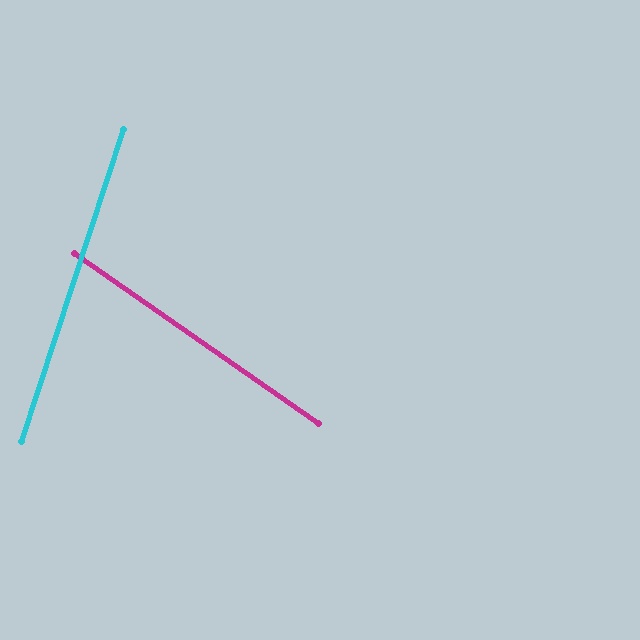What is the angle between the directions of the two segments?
Approximately 73 degrees.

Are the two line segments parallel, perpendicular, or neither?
Neither parallel nor perpendicular — they differ by about 73°.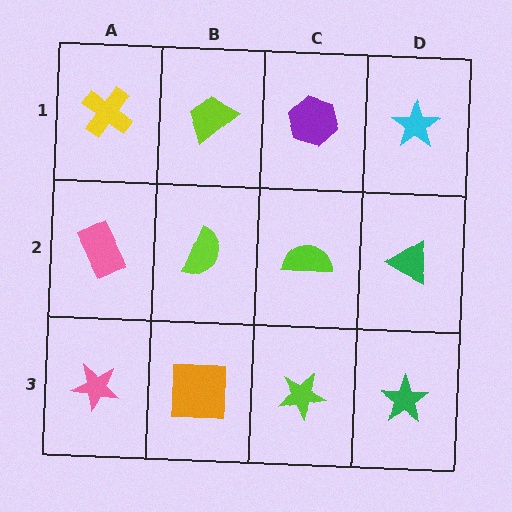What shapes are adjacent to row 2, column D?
A cyan star (row 1, column D), a green star (row 3, column D), a lime semicircle (row 2, column C).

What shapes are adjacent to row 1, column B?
A lime semicircle (row 2, column B), a yellow cross (row 1, column A), a purple hexagon (row 1, column C).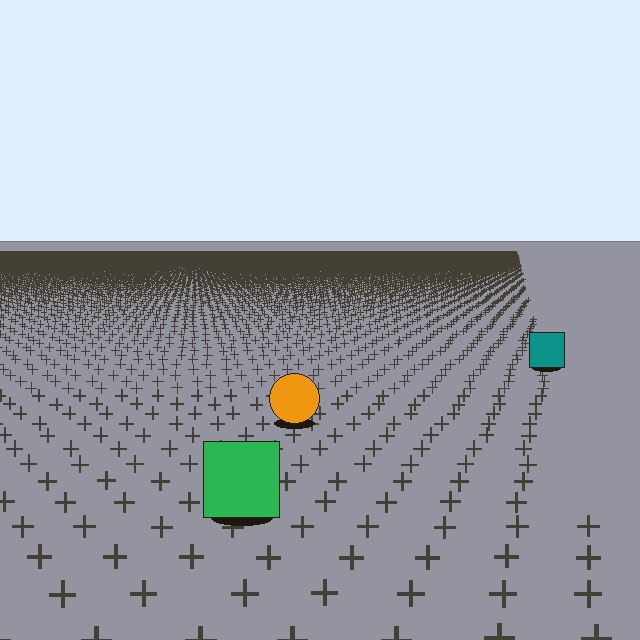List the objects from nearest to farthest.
From nearest to farthest: the green square, the orange circle, the teal square.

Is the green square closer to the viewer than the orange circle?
Yes. The green square is closer — you can tell from the texture gradient: the ground texture is coarser near it.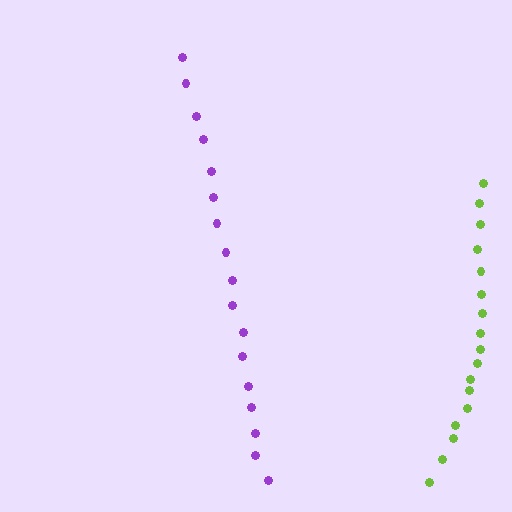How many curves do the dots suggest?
There are 2 distinct paths.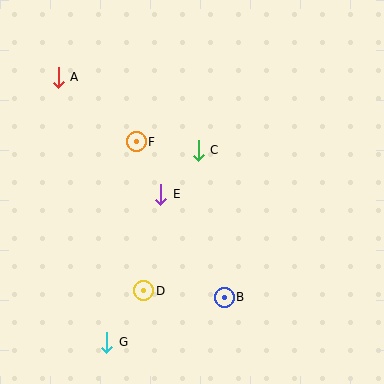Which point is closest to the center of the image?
Point E at (161, 194) is closest to the center.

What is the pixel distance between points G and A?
The distance between G and A is 269 pixels.